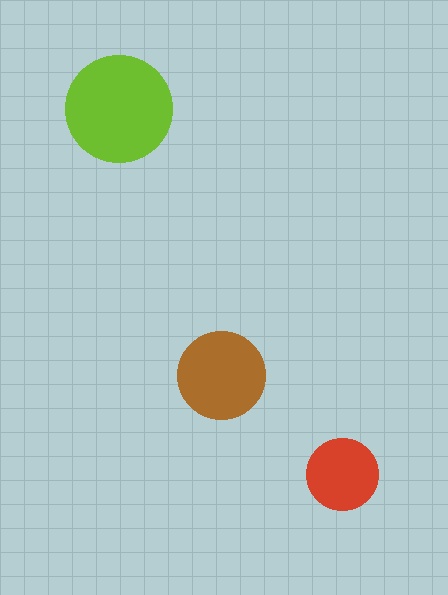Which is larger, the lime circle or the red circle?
The lime one.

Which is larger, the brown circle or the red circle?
The brown one.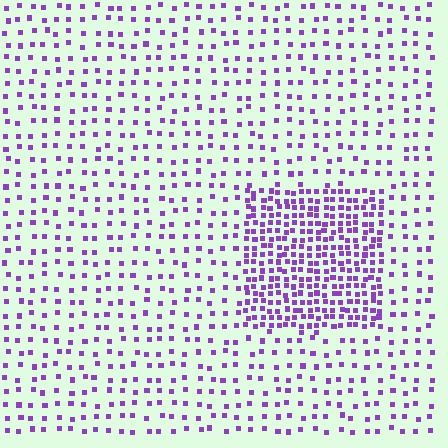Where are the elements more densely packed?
The elements are more densely packed inside the rectangle boundary.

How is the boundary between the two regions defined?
The boundary is defined by a change in element density (approximately 2.7x ratio). All elements are the same color, size, and shape.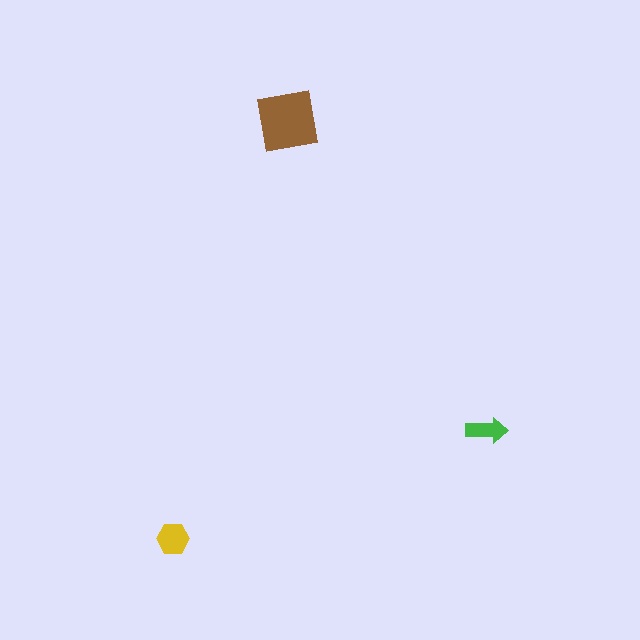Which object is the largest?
The brown square.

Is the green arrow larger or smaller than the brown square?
Smaller.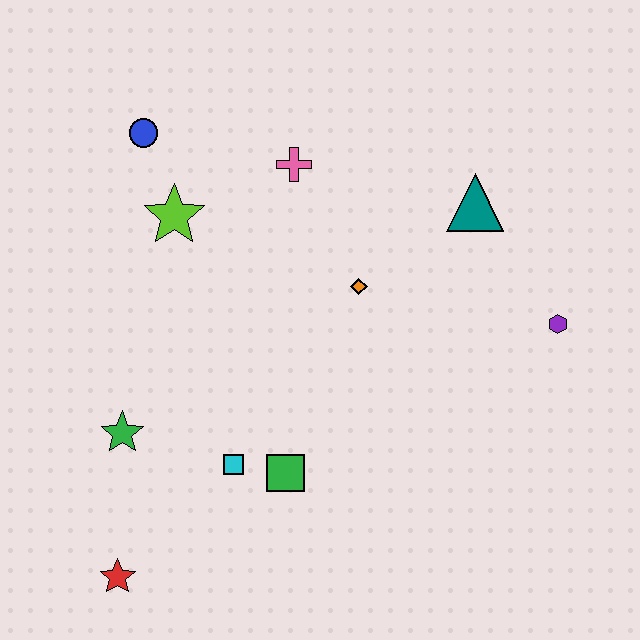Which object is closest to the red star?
The green star is closest to the red star.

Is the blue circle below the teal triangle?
No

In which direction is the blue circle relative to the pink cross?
The blue circle is to the left of the pink cross.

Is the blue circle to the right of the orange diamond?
No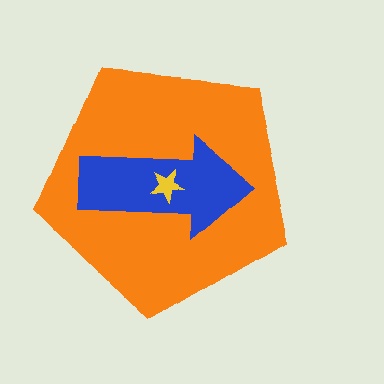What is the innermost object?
The yellow star.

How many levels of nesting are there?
3.